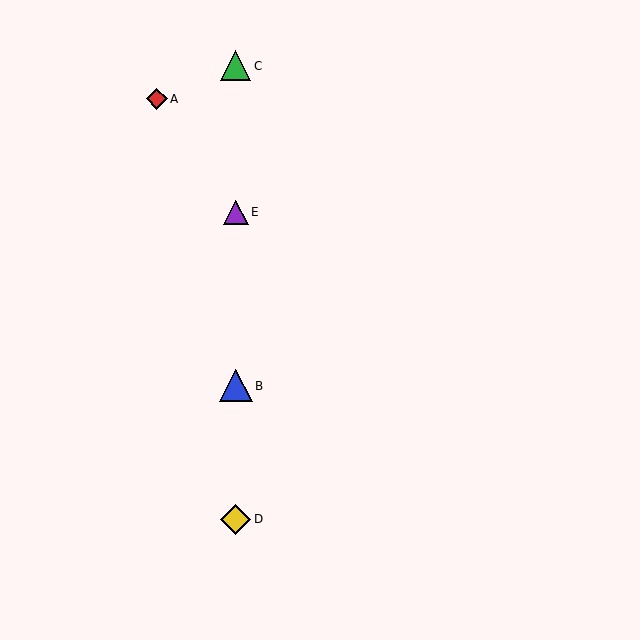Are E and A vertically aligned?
No, E is at x≈236 and A is at x≈157.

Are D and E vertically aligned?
Yes, both are at x≈236.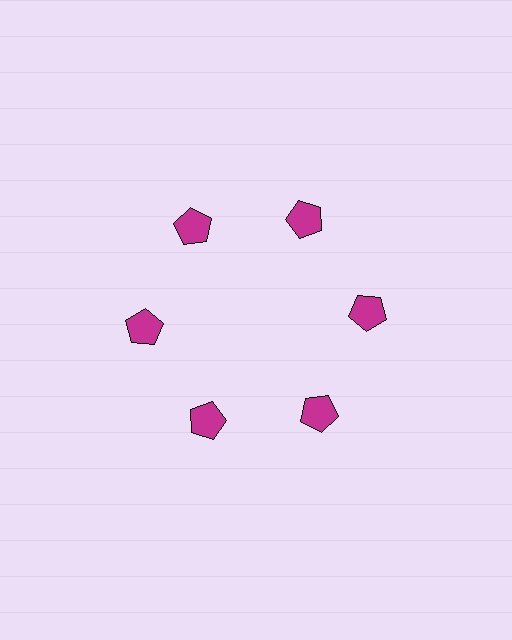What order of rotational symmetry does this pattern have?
This pattern has 6-fold rotational symmetry.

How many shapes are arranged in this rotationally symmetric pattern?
There are 6 shapes, arranged in 6 groups of 1.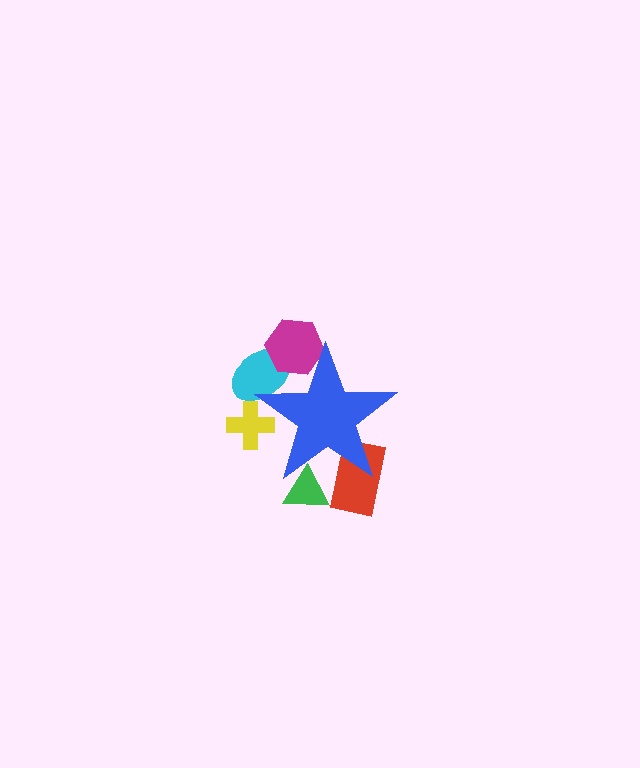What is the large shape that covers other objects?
A blue star.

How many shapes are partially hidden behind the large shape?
5 shapes are partially hidden.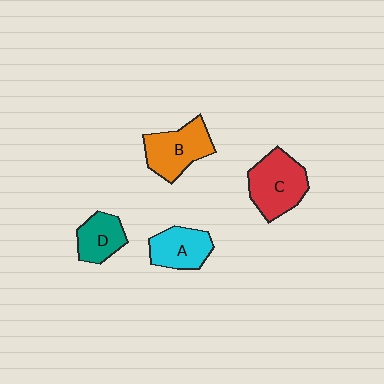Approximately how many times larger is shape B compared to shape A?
Approximately 1.2 times.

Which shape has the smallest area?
Shape D (teal).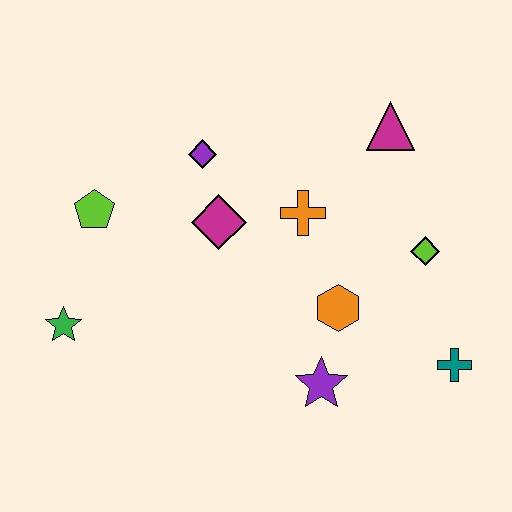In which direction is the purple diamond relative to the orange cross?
The purple diamond is to the left of the orange cross.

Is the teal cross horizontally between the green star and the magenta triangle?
No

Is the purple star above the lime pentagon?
No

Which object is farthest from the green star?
The teal cross is farthest from the green star.